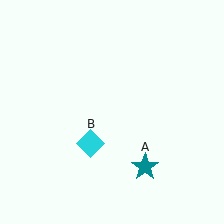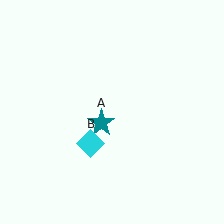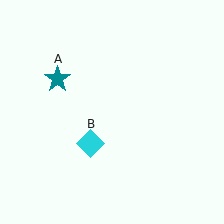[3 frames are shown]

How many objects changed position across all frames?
1 object changed position: teal star (object A).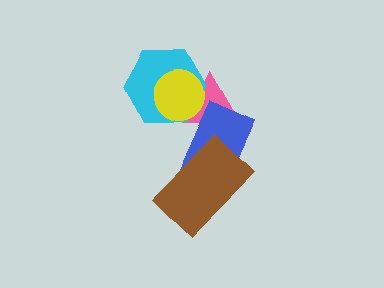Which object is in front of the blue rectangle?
The brown rectangle is in front of the blue rectangle.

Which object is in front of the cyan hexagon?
The yellow circle is in front of the cyan hexagon.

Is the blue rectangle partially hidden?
Yes, it is partially covered by another shape.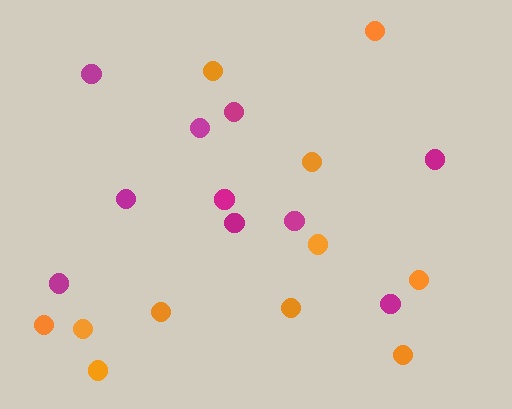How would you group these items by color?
There are 2 groups: one group of magenta circles (10) and one group of orange circles (11).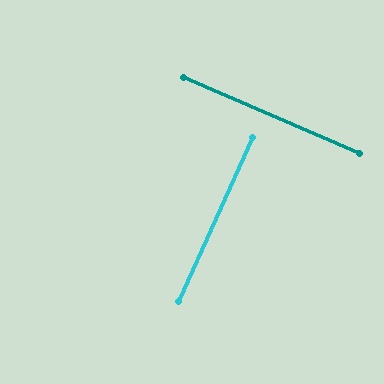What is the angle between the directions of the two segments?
Approximately 89 degrees.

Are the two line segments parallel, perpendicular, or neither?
Perpendicular — they meet at approximately 89°.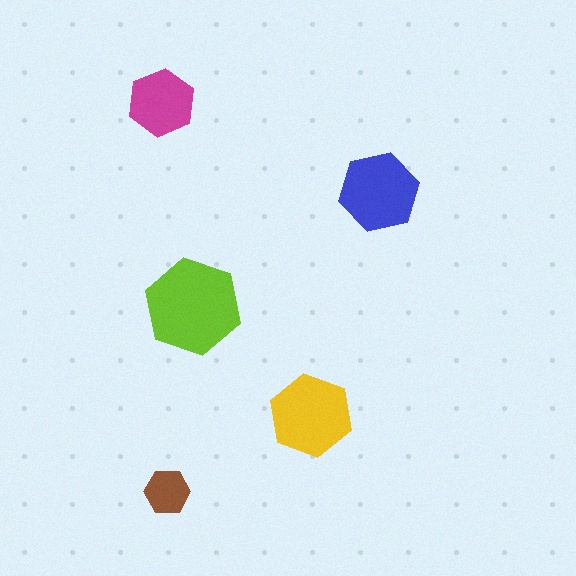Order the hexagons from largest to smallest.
the lime one, the yellow one, the blue one, the magenta one, the brown one.